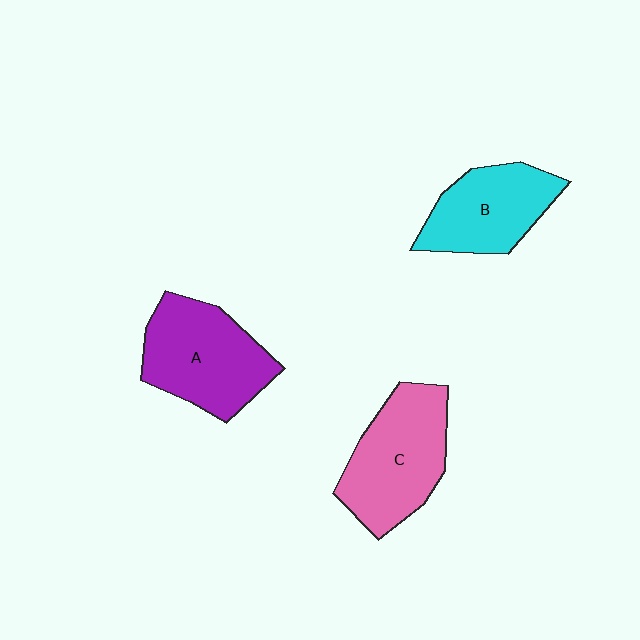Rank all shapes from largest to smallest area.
From largest to smallest: C (pink), A (purple), B (cyan).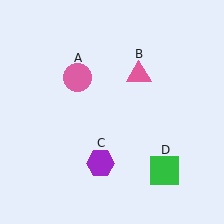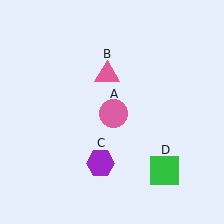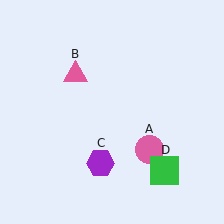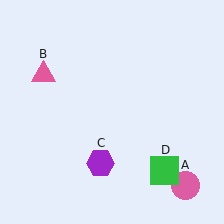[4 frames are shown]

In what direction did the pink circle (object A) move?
The pink circle (object A) moved down and to the right.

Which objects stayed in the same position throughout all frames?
Purple hexagon (object C) and green square (object D) remained stationary.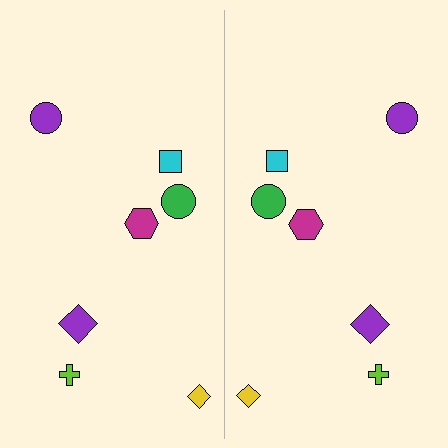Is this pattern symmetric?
Yes, this pattern has bilateral (reflection) symmetry.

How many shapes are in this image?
There are 14 shapes in this image.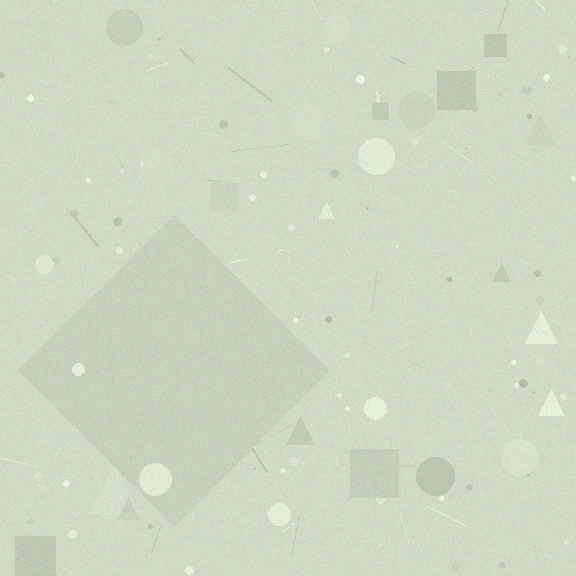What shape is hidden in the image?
A diamond is hidden in the image.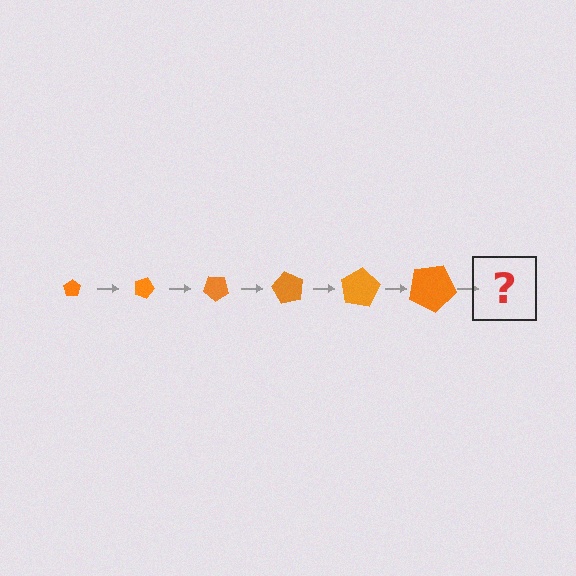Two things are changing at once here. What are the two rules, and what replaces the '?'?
The two rules are that the pentagon grows larger each step and it rotates 20 degrees each step. The '?' should be a pentagon, larger than the previous one and rotated 120 degrees from the start.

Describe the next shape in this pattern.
It should be a pentagon, larger than the previous one and rotated 120 degrees from the start.